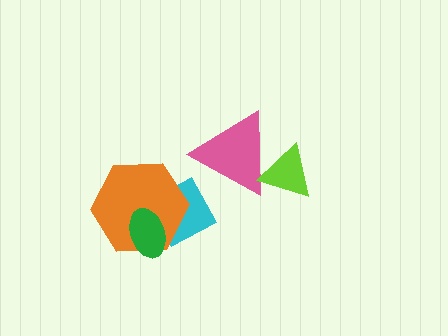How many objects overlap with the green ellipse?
2 objects overlap with the green ellipse.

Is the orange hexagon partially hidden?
Yes, it is partially covered by another shape.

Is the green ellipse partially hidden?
No, no other shape covers it.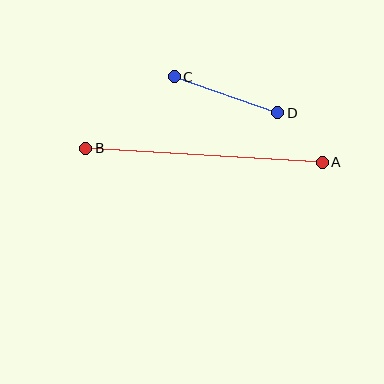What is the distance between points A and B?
The distance is approximately 237 pixels.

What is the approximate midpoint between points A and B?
The midpoint is at approximately (204, 155) pixels.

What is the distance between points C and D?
The distance is approximately 110 pixels.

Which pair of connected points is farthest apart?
Points A and B are farthest apart.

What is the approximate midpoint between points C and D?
The midpoint is at approximately (226, 95) pixels.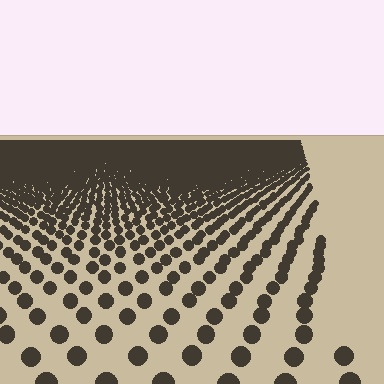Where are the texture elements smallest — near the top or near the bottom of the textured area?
Near the top.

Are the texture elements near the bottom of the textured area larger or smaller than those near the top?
Larger. Near the bottom, elements are closer to the viewer and appear at a bigger on-screen size.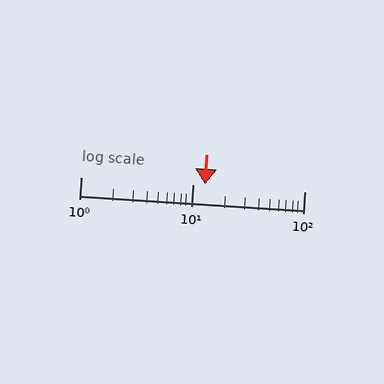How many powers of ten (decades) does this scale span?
The scale spans 2 decades, from 1 to 100.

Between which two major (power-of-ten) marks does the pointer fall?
The pointer is between 10 and 100.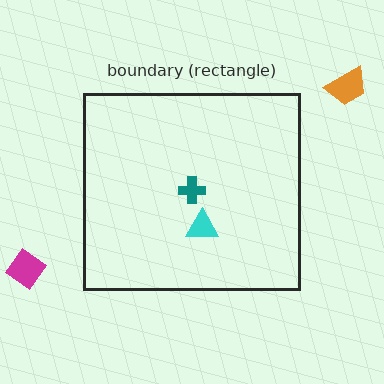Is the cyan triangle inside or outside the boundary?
Inside.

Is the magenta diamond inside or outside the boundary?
Outside.